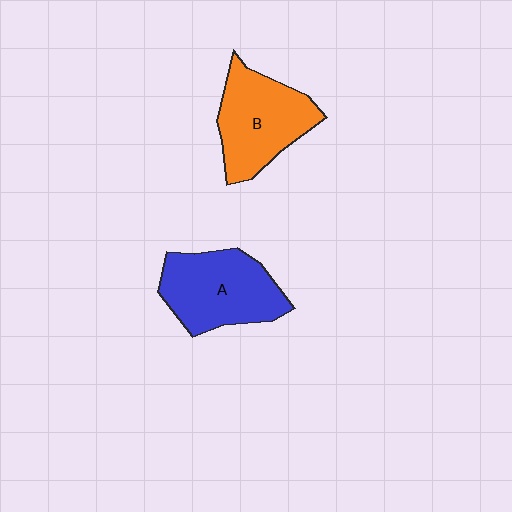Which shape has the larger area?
Shape A (blue).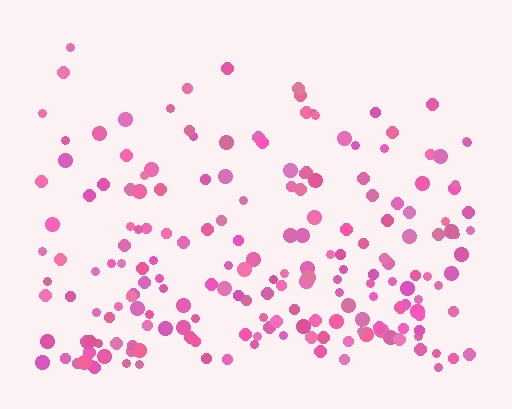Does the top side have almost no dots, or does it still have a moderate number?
Still a moderate number, just noticeably fewer than the bottom.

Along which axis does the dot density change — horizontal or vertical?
Vertical.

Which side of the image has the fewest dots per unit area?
The top.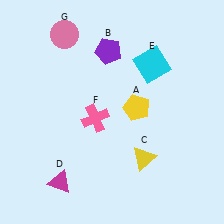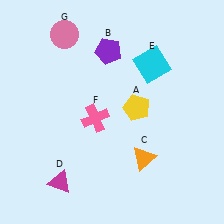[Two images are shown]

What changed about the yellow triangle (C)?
In Image 1, C is yellow. In Image 2, it changed to orange.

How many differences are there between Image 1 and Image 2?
There is 1 difference between the two images.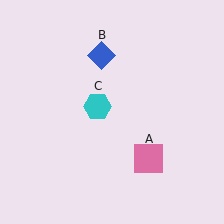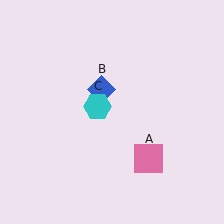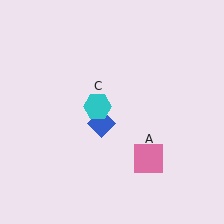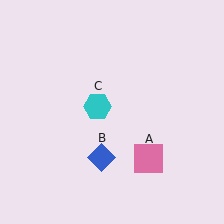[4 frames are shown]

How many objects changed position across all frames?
1 object changed position: blue diamond (object B).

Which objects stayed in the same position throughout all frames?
Pink square (object A) and cyan hexagon (object C) remained stationary.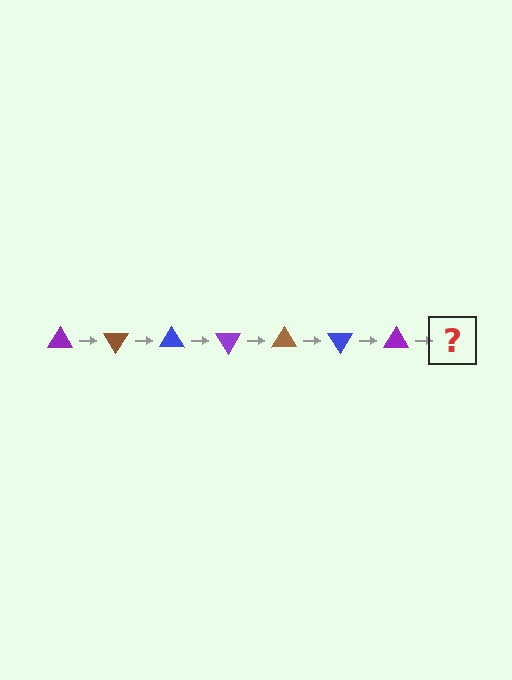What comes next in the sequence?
The next element should be a brown triangle, rotated 420 degrees from the start.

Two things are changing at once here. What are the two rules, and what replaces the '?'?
The two rules are that it rotates 60 degrees each step and the color cycles through purple, brown, and blue. The '?' should be a brown triangle, rotated 420 degrees from the start.